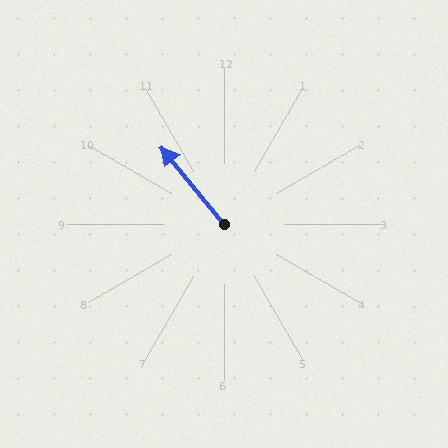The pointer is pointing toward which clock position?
Roughly 11 o'clock.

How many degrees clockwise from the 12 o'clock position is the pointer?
Approximately 321 degrees.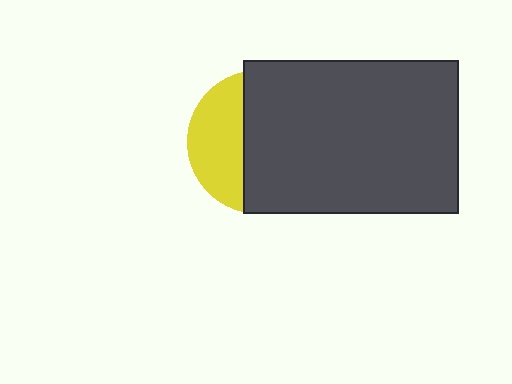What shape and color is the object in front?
The object in front is a dark gray rectangle.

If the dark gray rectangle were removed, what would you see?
You would see the complete yellow circle.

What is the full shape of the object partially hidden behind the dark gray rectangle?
The partially hidden object is a yellow circle.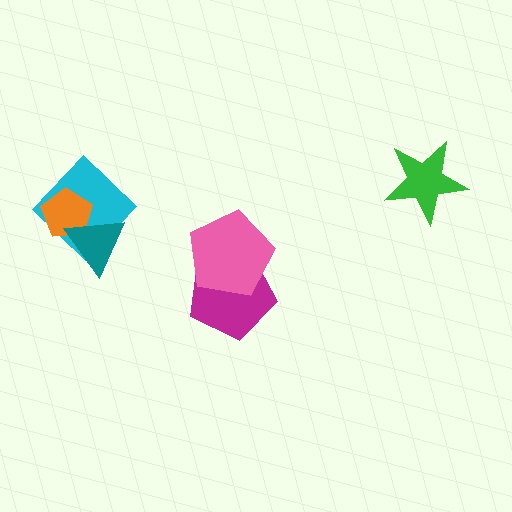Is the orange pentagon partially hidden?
Yes, it is partially covered by another shape.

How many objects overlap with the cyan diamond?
2 objects overlap with the cyan diamond.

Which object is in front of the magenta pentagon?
The pink pentagon is in front of the magenta pentagon.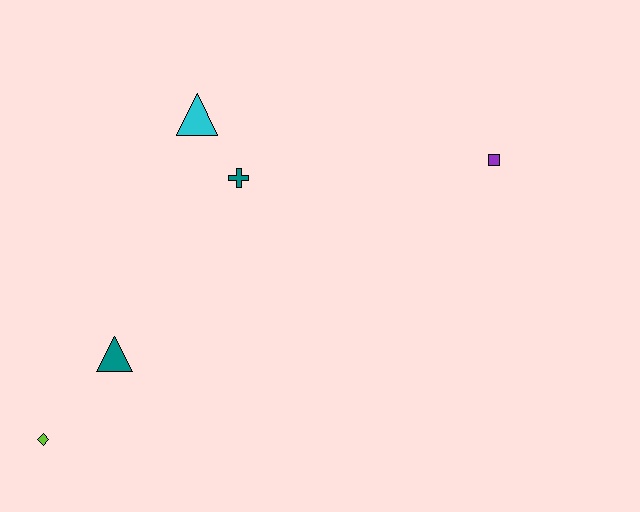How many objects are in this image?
There are 5 objects.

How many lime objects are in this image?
There is 1 lime object.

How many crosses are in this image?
There is 1 cross.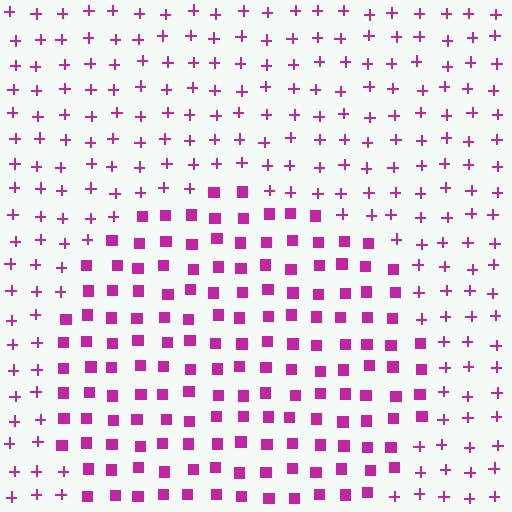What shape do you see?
I see a circle.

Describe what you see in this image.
The image is filled with small magenta elements arranged in a uniform grid. A circle-shaped region contains squares, while the surrounding area contains plus signs. The boundary is defined purely by the change in element shape.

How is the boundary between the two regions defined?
The boundary is defined by a change in element shape: squares inside vs. plus signs outside. All elements share the same color and spacing.